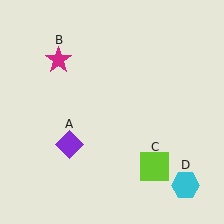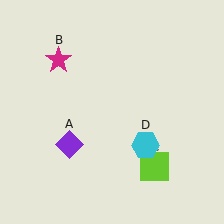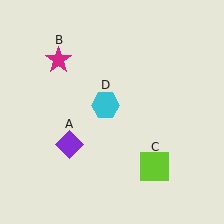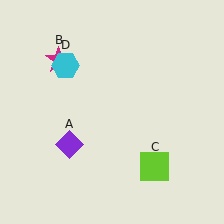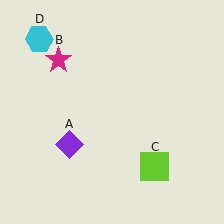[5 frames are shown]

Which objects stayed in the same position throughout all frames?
Purple diamond (object A) and magenta star (object B) and lime square (object C) remained stationary.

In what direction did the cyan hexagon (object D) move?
The cyan hexagon (object D) moved up and to the left.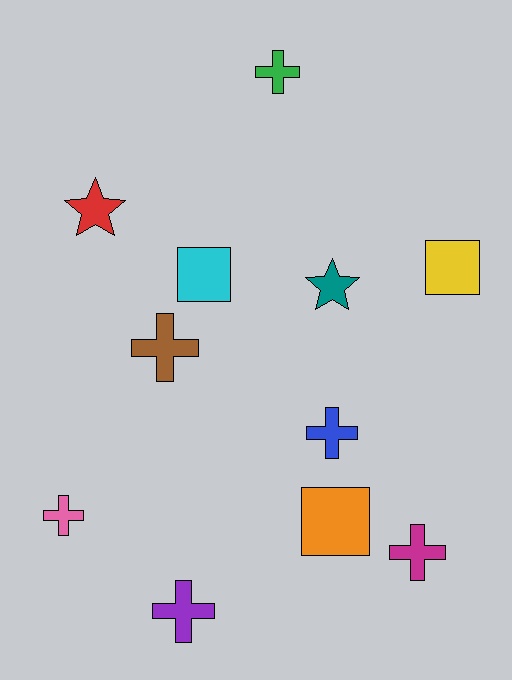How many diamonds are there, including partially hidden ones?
There are no diamonds.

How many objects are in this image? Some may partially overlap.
There are 11 objects.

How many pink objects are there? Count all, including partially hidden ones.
There is 1 pink object.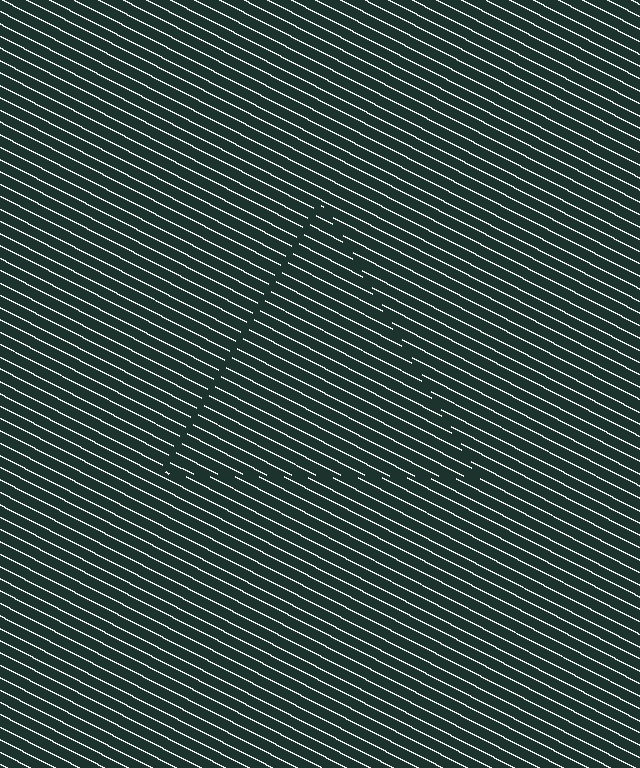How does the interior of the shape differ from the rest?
The interior of the shape contains the same grating, shifted by half a period — the contour is defined by the phase discontinuity where line-ends from the inner and outer gratings abut.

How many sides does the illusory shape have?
3 sides — the line-ends trace a triangle.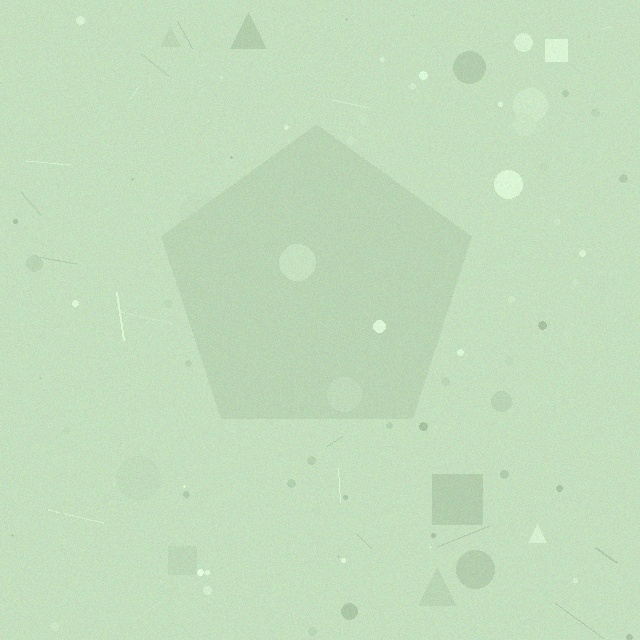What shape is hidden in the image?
A pentagon is hidden in the image.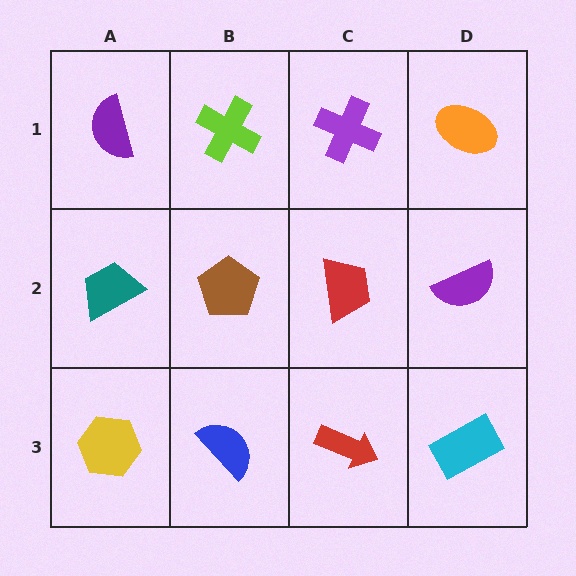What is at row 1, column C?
A purple cross.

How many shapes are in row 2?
4 shapes.